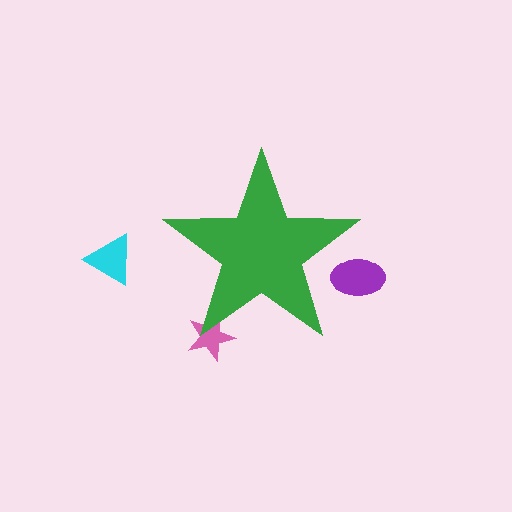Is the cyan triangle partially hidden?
No, the cyan triangle is fully visible.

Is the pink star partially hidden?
Yes, the pink star is partially hidden behind the green star.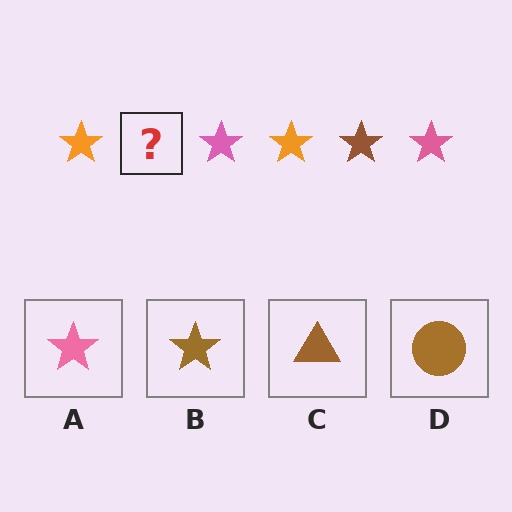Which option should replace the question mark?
Option B.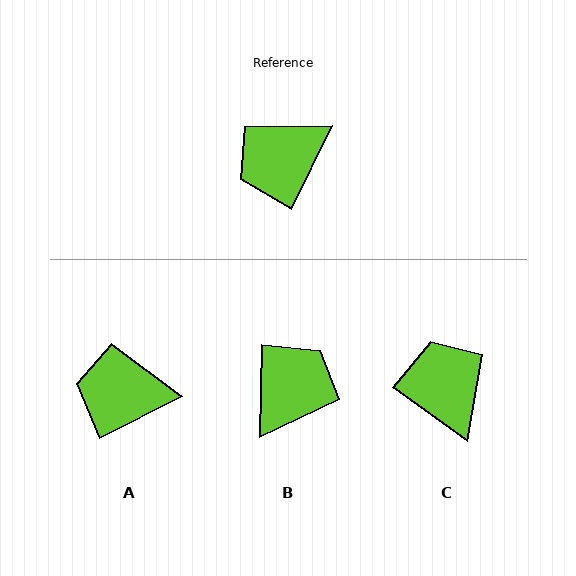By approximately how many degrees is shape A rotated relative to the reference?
Approximately 37 degrees clockwise.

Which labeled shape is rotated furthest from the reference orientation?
B, about 155 degrees away.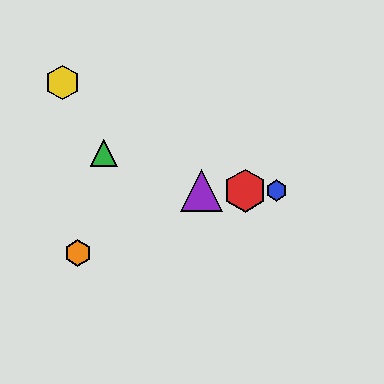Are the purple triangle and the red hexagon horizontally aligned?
Yes, both are at y≈191.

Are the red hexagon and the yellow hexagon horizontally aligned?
No, the red hexagon is at y≈191 and the yellow hexagon is at y≈82.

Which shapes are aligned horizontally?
The red hexagon, the blue hexagon, the purple triangle are aligned horizontally.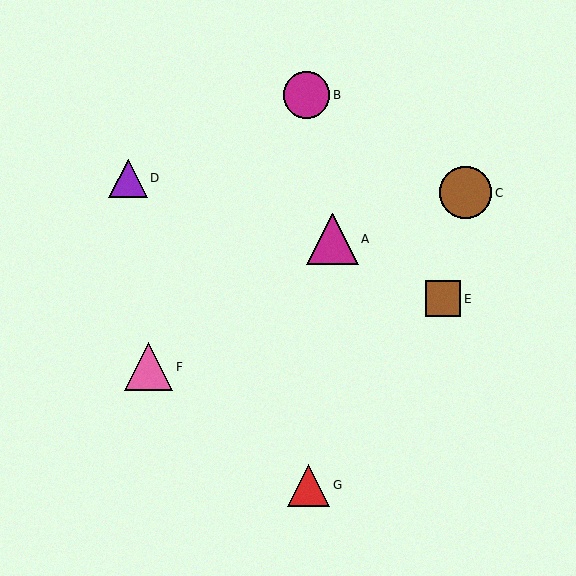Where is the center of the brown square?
The center of the brown square is at (443, 299).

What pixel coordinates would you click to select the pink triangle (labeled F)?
Click at (149, 367) to select the pink triangle F.